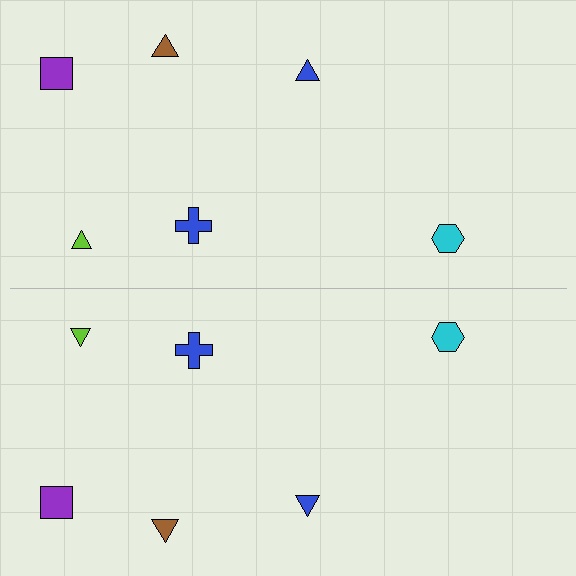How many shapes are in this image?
There are 12 shapes in this image.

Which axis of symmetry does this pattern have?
The pattern has a horizontal axis of symmetry running through the center of the image.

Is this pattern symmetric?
Yes, this pattern has bilateral (reflection) symmetry.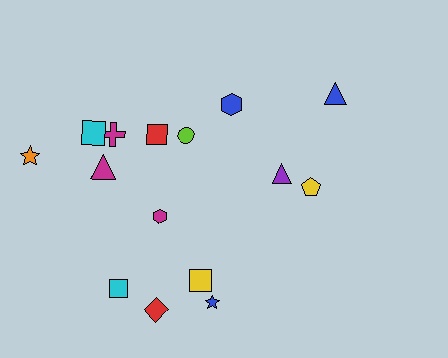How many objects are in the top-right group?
There are 4 objects.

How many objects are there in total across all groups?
There are 15 objects.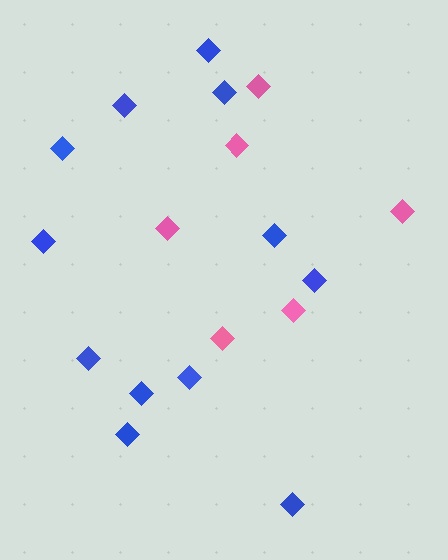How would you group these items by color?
There are 2 groups: one group of blue diamonds (12) and one group of pink diamonds (6).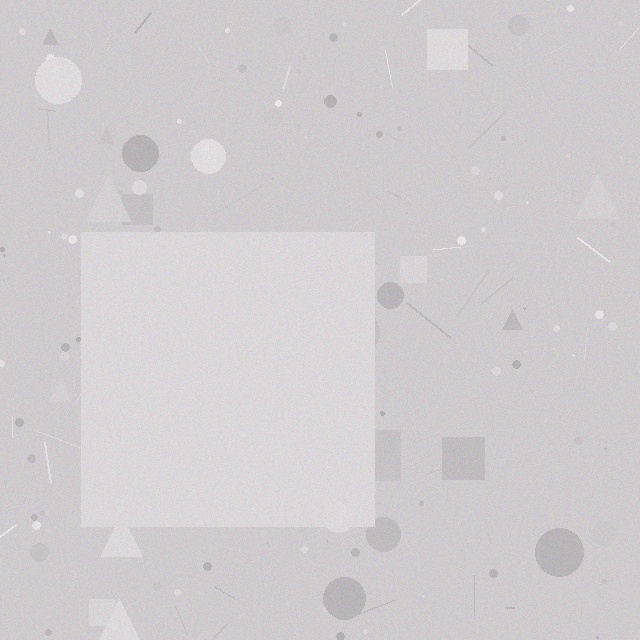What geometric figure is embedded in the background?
A square is embedded in the background.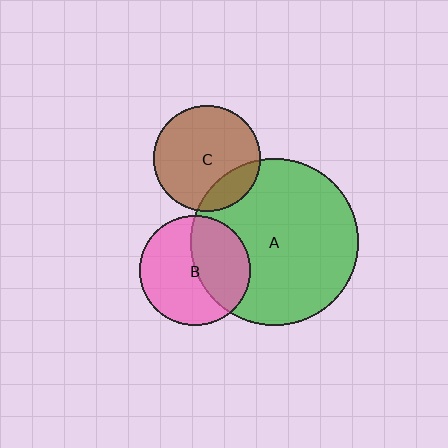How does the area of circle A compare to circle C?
Approximately 2.5 times.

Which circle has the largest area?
Circle A (green).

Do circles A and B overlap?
Yes.